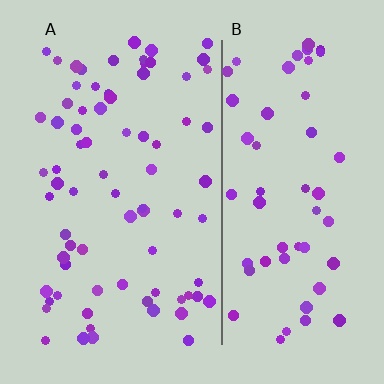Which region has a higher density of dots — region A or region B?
A (the left).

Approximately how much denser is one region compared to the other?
Approximately 1.2× — region A over region B.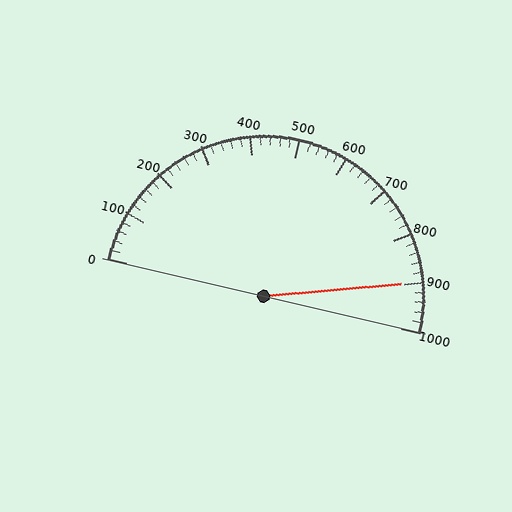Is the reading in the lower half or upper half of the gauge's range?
The reading is in the upper half of the range (0 to 1000).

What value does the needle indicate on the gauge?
The needle indicates approximately 900.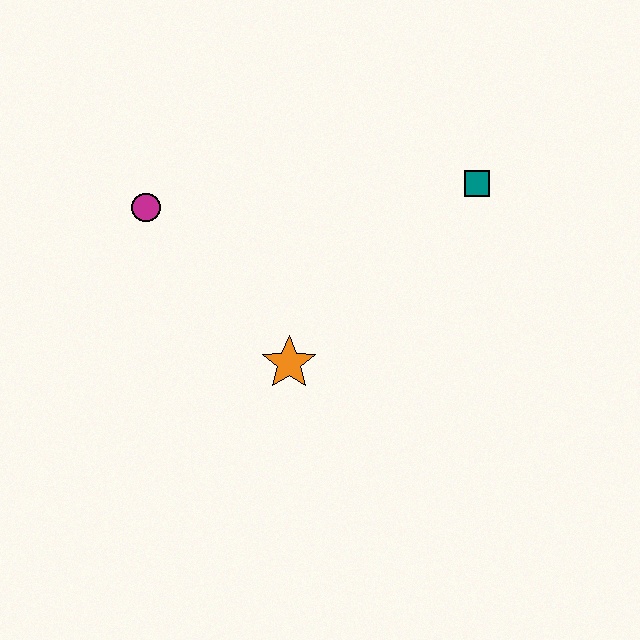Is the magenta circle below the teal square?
Yes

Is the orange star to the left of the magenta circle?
No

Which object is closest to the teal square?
The orange star is closest to the teal square.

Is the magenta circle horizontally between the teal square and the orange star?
No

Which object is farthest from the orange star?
The teal square is farthest from the orange star.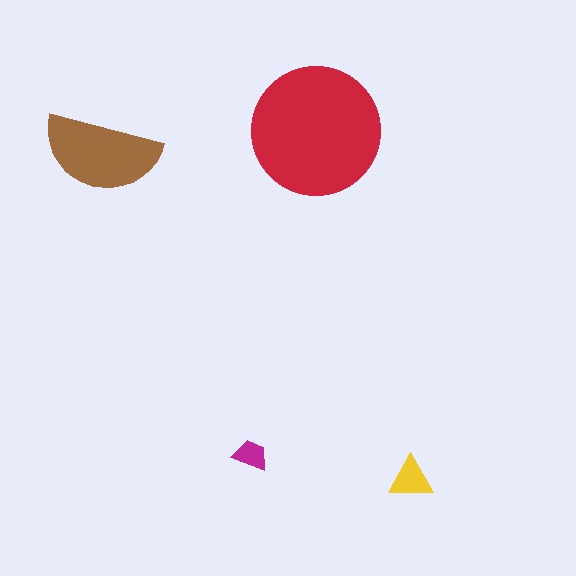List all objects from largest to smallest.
The red circle, the brown semicircle, the yellow triangle, the magenta trapezoid.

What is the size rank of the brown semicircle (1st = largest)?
2nd.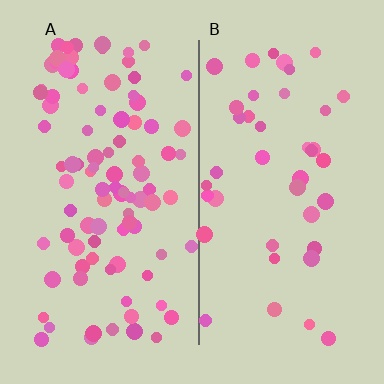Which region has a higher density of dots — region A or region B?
A (the left).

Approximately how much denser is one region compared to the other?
Approximately 2.2× — region A over region B.